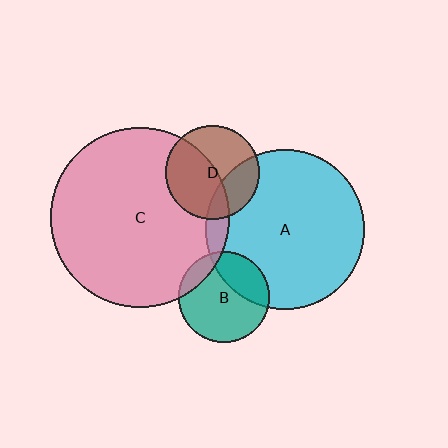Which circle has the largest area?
Circle C (pink).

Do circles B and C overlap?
Yes.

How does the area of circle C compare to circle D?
Approximately 3.6 times.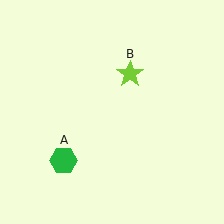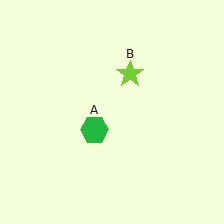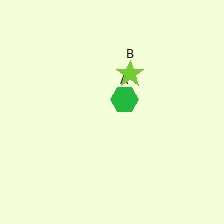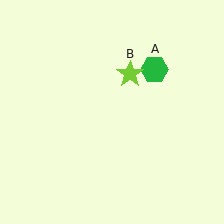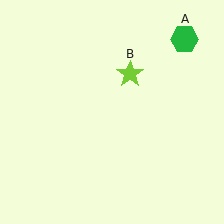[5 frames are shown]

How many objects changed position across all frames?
1 object changed position: green hexagon (object A).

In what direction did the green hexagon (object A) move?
The green hexagon (object A) moved up and to the right.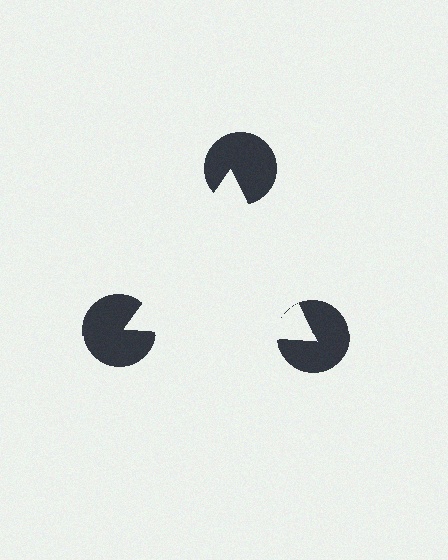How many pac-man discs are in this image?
There are 3 — one at each vertex of the illusory triangle.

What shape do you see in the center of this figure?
An illusory triangle — its edges are inferred from the aligned wedge cuts in the pac-man discs, not physically drawn.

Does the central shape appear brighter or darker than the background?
It typically appears slightly brighter than the background, even though no actual brightness change is drawn.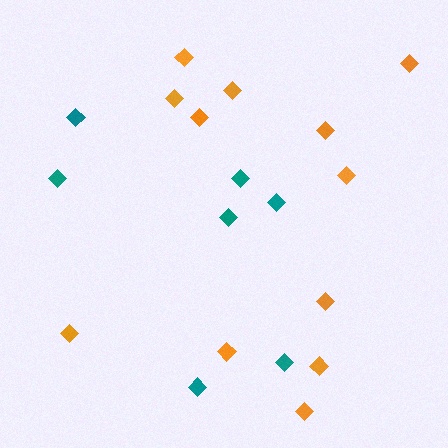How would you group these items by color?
There are 2 groups: one group of orange diamonds (12) and one group of teal diamonds (7).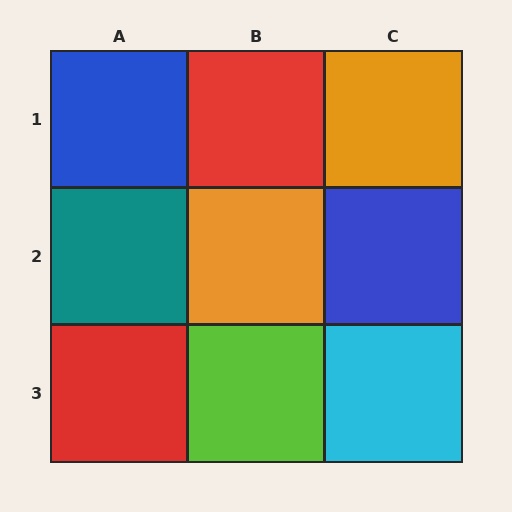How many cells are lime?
1 cell is lime.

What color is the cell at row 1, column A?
Blue.